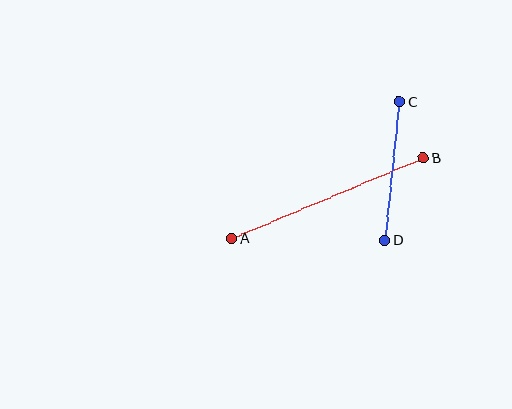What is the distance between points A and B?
The distance is approximately 208 pixels.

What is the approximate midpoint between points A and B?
The midpoint is at approximately (328, 198) pixels.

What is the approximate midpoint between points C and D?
The midpoint is at approximately (392, 171) pixels.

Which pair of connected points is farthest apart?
Points A and B are farthest apart.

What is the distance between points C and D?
The distance is approximately 139 pixels.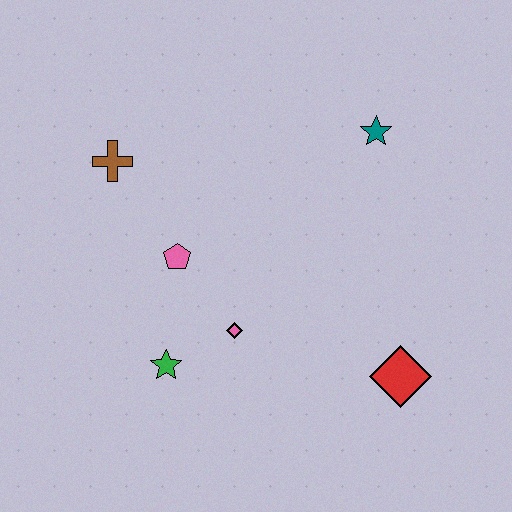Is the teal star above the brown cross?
Yes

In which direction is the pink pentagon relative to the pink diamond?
The pink pentagon is above the pink diamond.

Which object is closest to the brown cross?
The pink pentagon is closest to the brown cross.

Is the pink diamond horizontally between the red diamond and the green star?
Yes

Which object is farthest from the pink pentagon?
The red diamond is farthest from the pink pentagon.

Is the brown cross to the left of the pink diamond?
Yes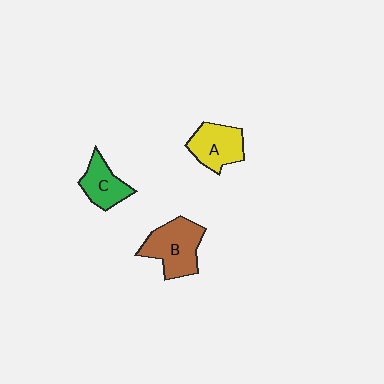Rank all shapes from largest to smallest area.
From largest to smallest: B (brown), A (yellow), C (green).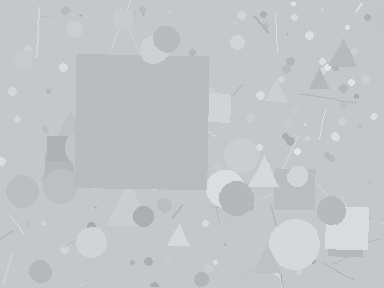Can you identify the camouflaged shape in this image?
The camouflaged shape is a square.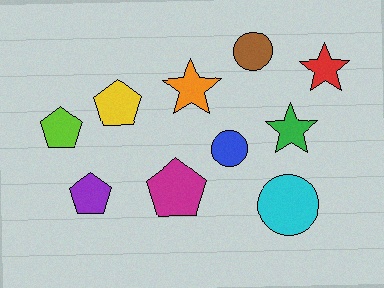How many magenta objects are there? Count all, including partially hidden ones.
There is 1 magenta object.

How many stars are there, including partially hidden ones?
There are 3 stars.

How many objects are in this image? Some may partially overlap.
There are 10 objects.